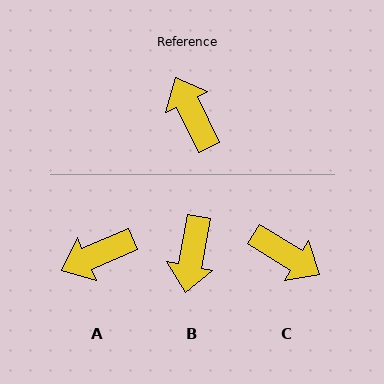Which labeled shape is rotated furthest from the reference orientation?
C, about 147 degrees away.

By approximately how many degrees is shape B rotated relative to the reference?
Approximately 144 degrees counter-clockwise.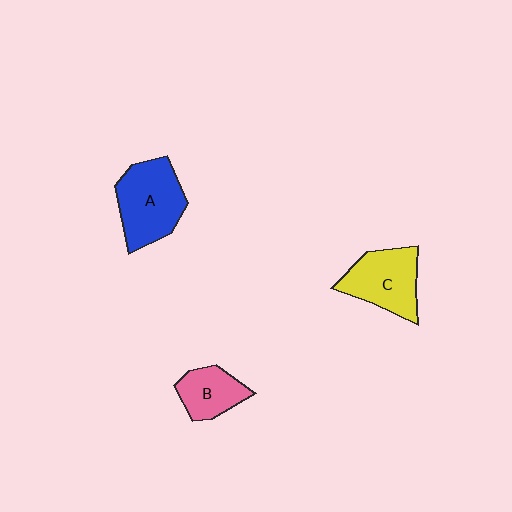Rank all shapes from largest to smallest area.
From largest to smallest: A (blue), C (yellow), B (pink).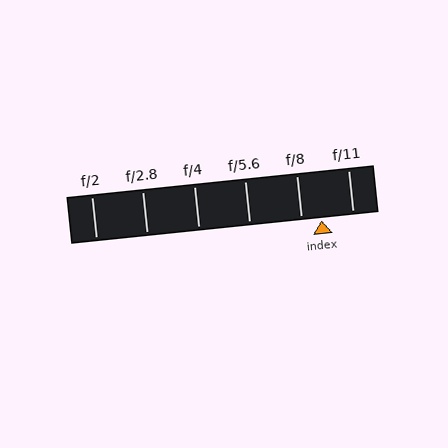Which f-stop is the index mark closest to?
The index mark is closest to f/8.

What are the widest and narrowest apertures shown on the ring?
The widest aperture shown is f/2 and the narrowest is f/11.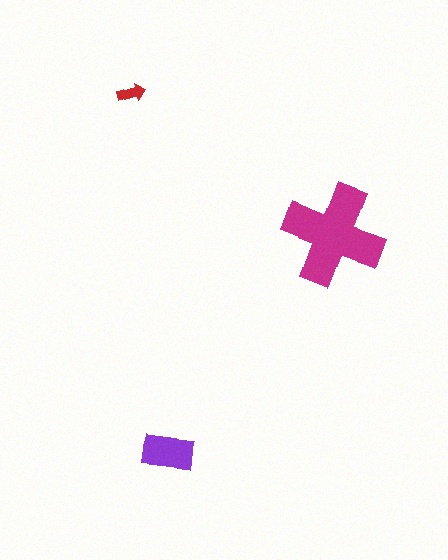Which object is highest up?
The red arrow is topmost.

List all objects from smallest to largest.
The red arrow, the purple rectangle, the magenta cross.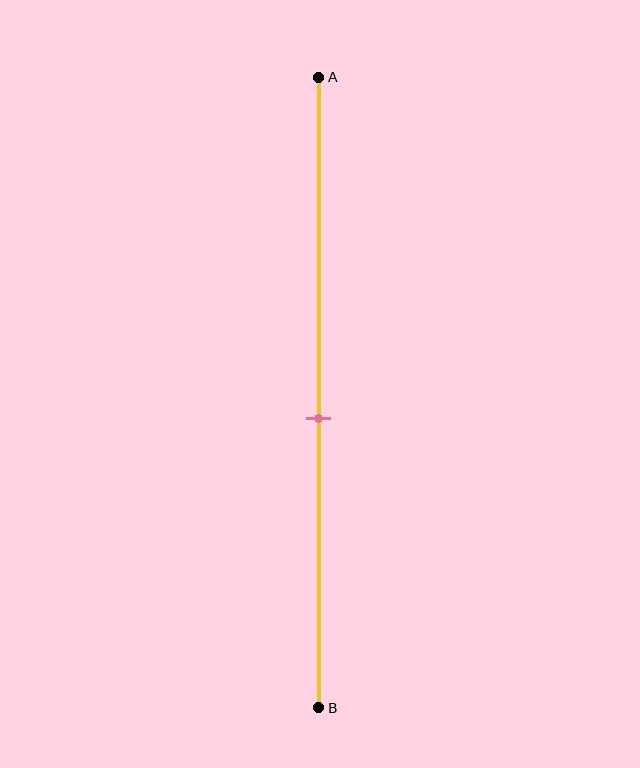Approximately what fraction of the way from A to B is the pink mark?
The pink mark is approximately 55% of the way from A to B.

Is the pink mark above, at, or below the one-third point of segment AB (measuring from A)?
The pink mark is below the one-third point of segment AB.